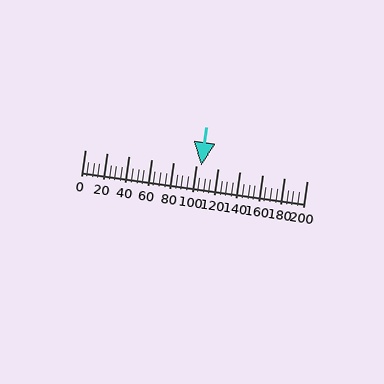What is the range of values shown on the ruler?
The ruler shows values from 0 to 200.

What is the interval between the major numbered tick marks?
The major tick marks are spaced 20 units apart.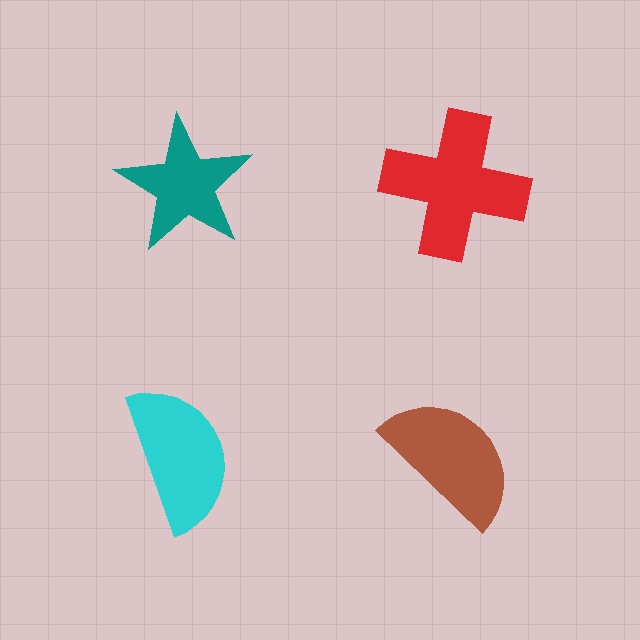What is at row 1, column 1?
A teal star.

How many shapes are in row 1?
2 shapes.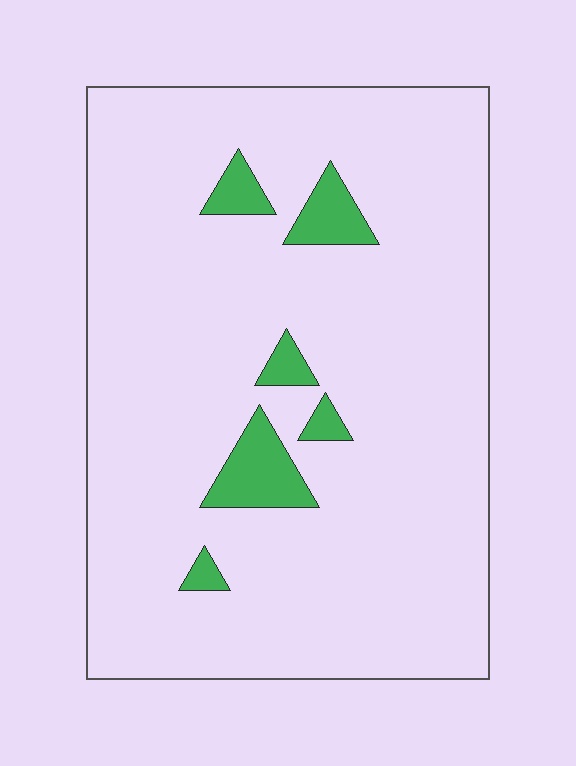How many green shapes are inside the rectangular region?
6.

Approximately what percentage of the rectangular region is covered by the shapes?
Approximately 5%.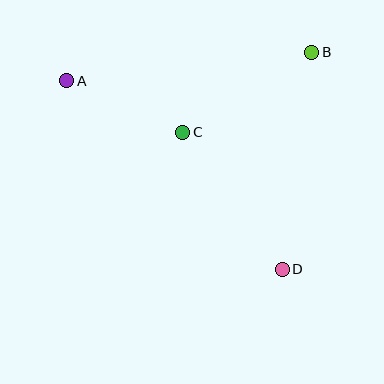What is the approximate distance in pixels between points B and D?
The distance between B and D is approximately 219 pixels.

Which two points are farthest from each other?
Points A and D are farthest from each other.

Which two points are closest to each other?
Points A and C are closest to each other.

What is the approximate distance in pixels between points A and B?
The distance between A and B is approximately 247 pixels.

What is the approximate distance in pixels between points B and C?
The distance between B and C is approximately 152 pixels.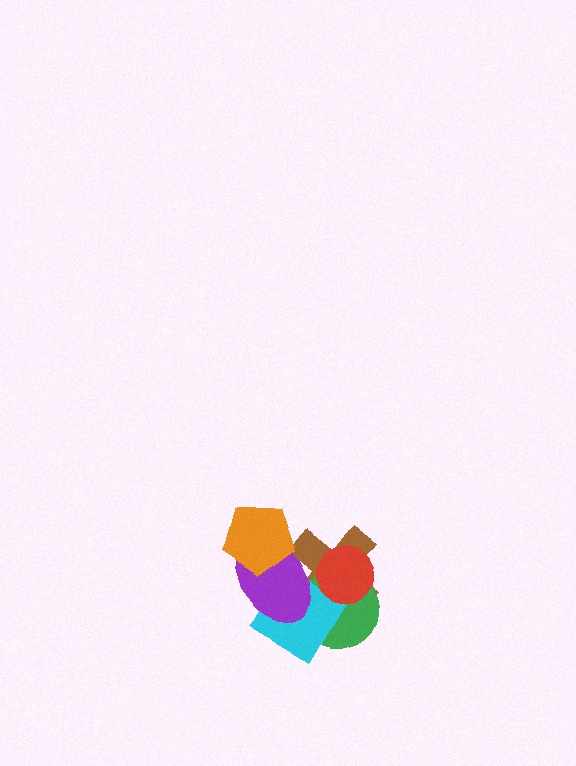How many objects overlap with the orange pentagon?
1 object overlaps with the orange pentagon.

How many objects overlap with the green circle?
4 objects overlap with the green circle.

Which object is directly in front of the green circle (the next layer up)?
The cyan diamond is directly in front of the green circle.